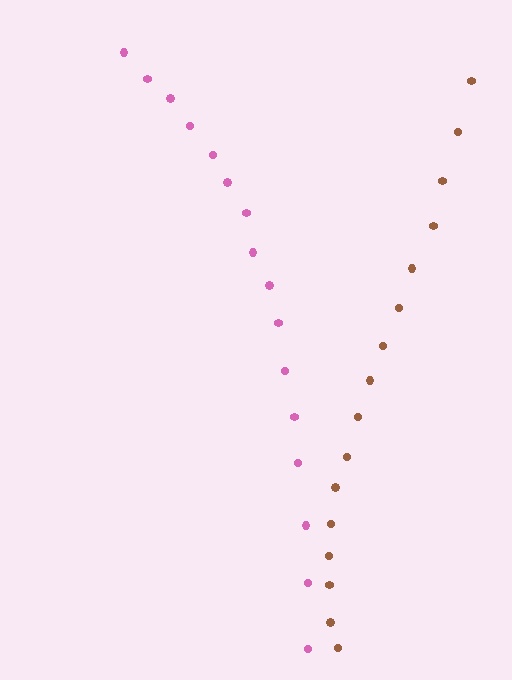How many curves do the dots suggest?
There are 2 distinct paths.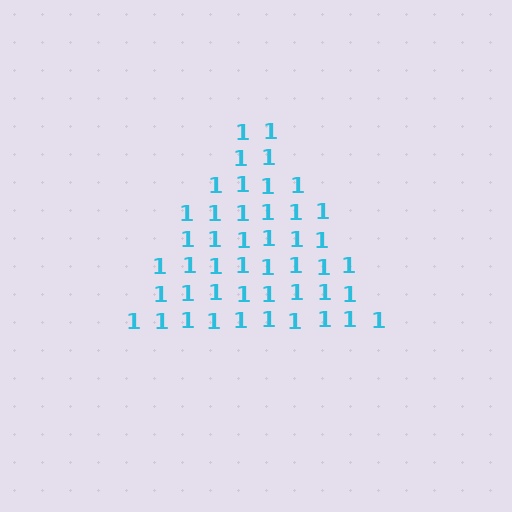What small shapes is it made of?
It is made of small digit 1's.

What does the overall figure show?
The overall figure shows a triangle.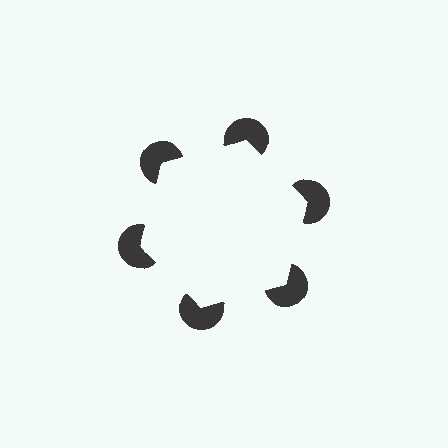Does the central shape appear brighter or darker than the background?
It typically appears slightly brighter than the background, even though no actual brightness change is drawn.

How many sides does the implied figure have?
6 sides.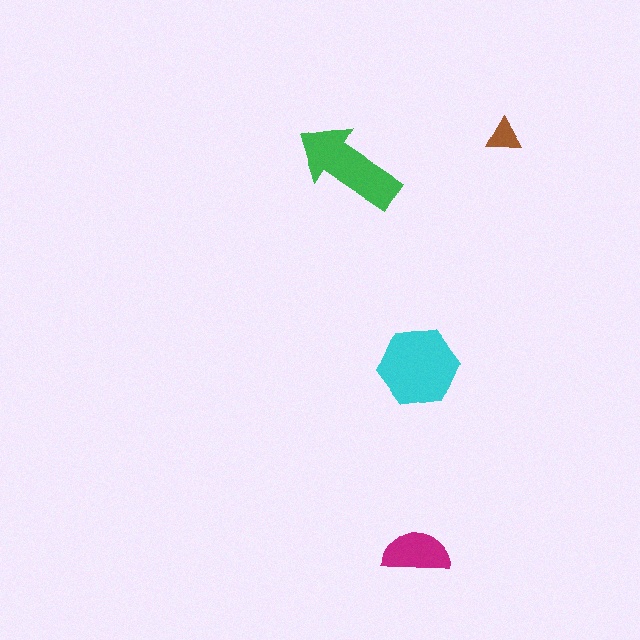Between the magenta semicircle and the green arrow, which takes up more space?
The green arrow.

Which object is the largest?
The cyan hexagon.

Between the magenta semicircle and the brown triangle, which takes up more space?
The magenta semicircle.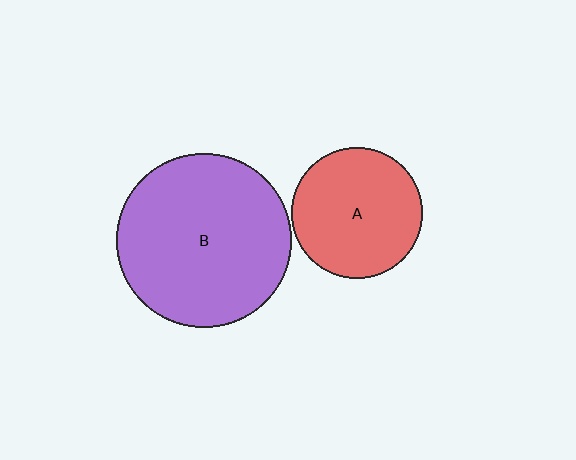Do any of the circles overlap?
No, none of the circles overlap.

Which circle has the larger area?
Circle B (purple).